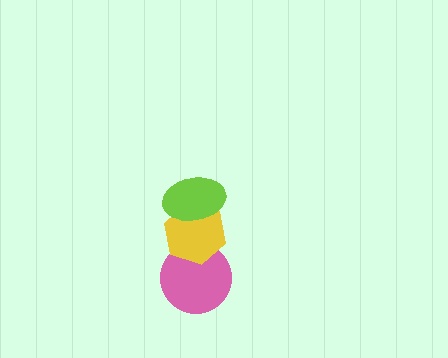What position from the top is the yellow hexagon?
The yellow hexagon is 2nd from the top.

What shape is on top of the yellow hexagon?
The lime ellipse is on top of the yellow hexagon.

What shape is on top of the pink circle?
The yellow hexagon is on top of the pink circle.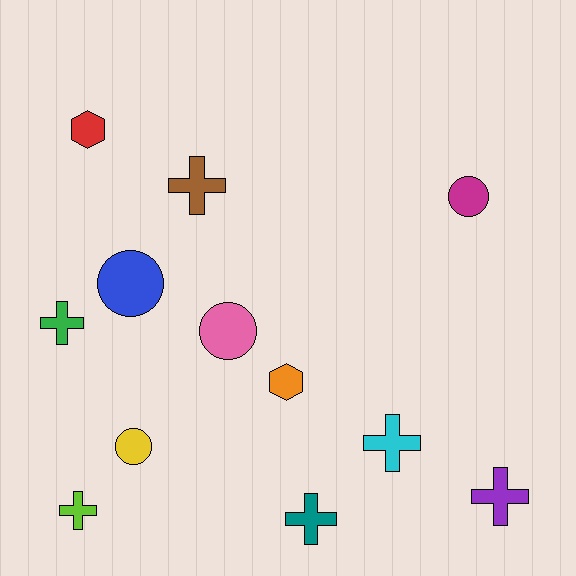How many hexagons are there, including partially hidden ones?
There are 2 hexagons.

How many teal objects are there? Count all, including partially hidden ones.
There is 1 teal object.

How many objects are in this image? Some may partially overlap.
There are 12 objects.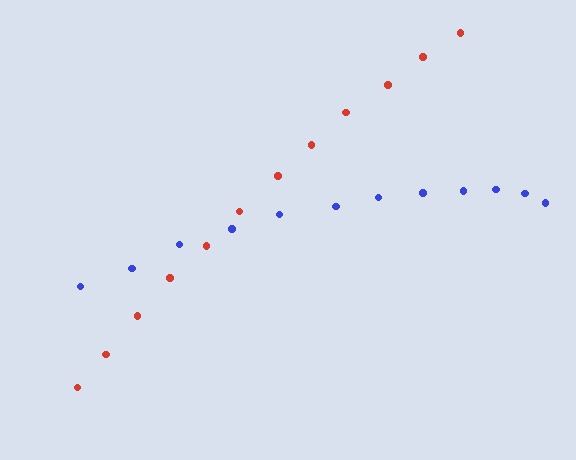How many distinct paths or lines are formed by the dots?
There are 2 distinct paths.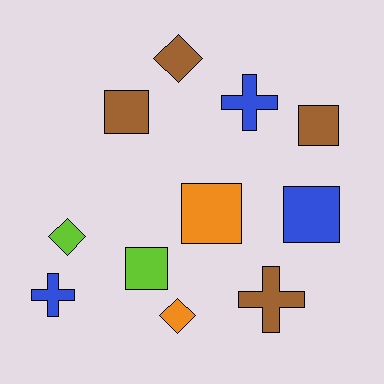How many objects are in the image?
There are 11 objects.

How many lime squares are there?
There is 1 lime square.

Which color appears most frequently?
Brown, with 4 objects.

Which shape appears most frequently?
Square, with 5 objects.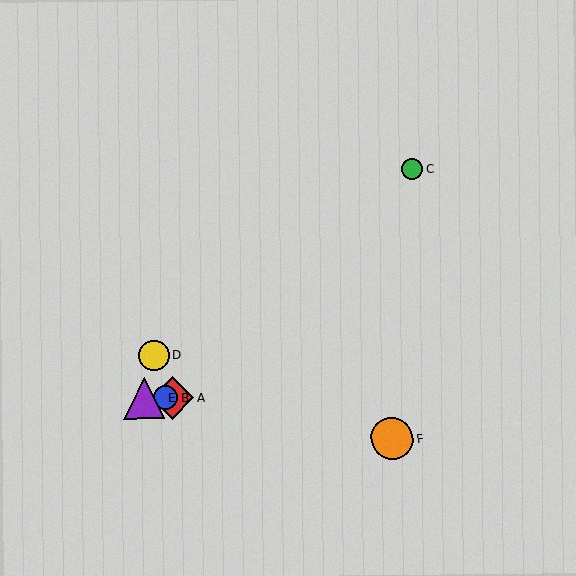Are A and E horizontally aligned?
Yes, both are at y≈398.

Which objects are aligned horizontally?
Objects A, B, E are aligned horizontally.